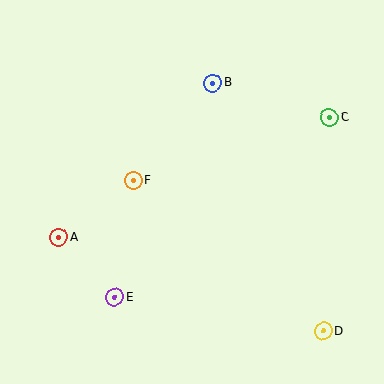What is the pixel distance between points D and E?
The distance between D and E is 211 pixels.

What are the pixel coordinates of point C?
Point C is at (329, 118).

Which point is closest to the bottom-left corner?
Point E is closest to the bottom-left corner.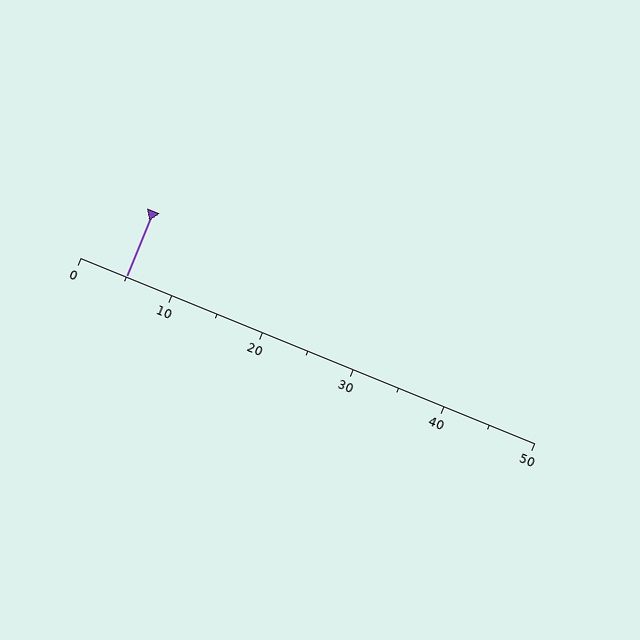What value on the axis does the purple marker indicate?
The marker indicates approximately 5.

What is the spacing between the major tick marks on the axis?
The major ticks are spaced 10 apart.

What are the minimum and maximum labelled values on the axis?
The axis runs from 0 to 50.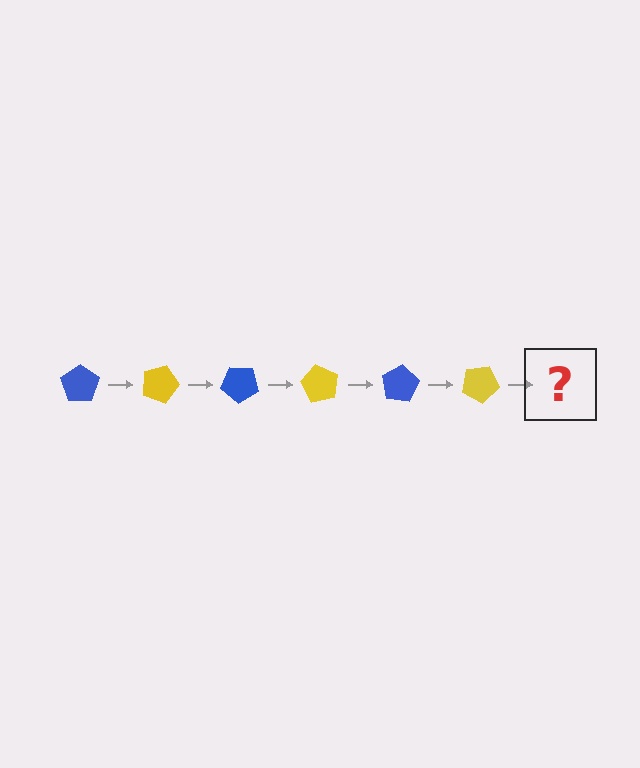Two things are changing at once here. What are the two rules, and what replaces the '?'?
The two rules are that it rotates 20 degrees each step and the color cycles through blue and yellow. The '?' should be a blue pentagon, rotated 120 degrees from the start.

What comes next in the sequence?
The next element should be a blue pentagon, rotated 120 degrees from the start.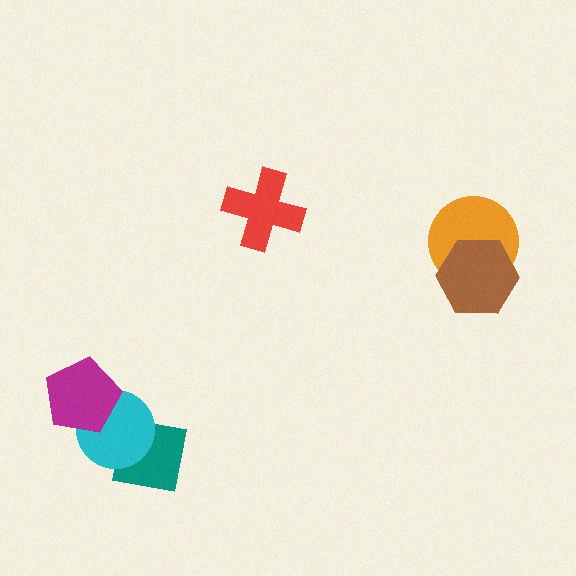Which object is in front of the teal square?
The cyan circle is in front of the teal square.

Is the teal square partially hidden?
Yes, it is partially covered by another shape.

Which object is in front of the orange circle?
The brown hexagon is in front of the orange circle.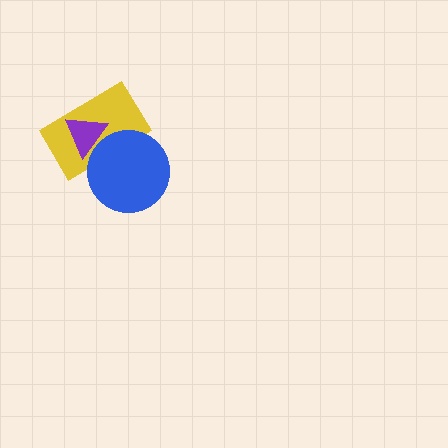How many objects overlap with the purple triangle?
2 objects overlap with the purple triangle.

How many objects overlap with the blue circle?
2 objects overlap with the blue circle.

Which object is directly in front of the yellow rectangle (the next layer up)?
The purple triangle is directly in front of the yellow rectangle.